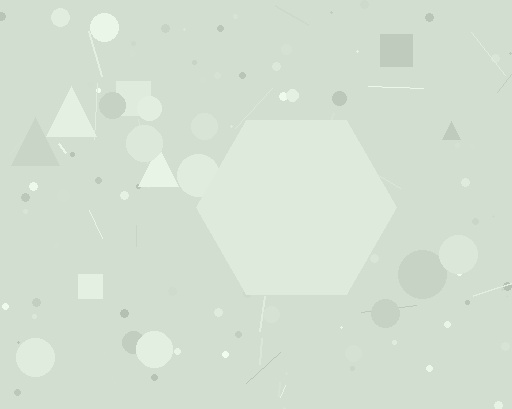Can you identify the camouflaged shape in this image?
The camouflaged shape is a hexagon.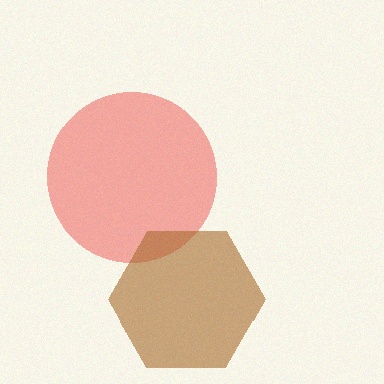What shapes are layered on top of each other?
The layered shapes are: a red circle, a brown hexagon.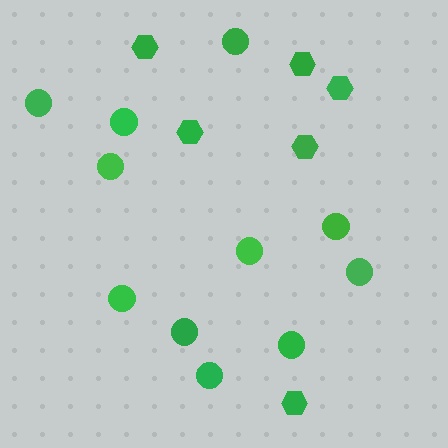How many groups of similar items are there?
There are 2 groups: one group of circles (11) and one group of hexagons (6).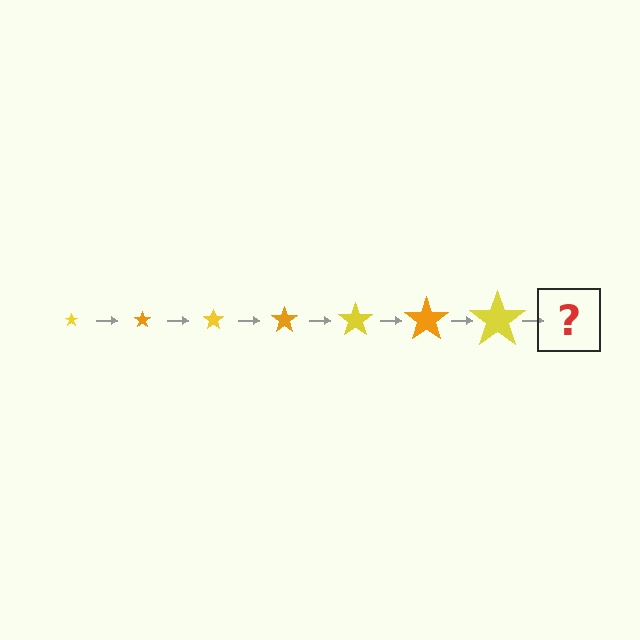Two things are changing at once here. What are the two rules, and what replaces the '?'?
The two rules are that the star grows larger each step and the color cycles through yellow and orange. The '?' should be an orange star, larger than the previous one.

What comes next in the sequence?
The next element should be an orange star, larger than the previous one.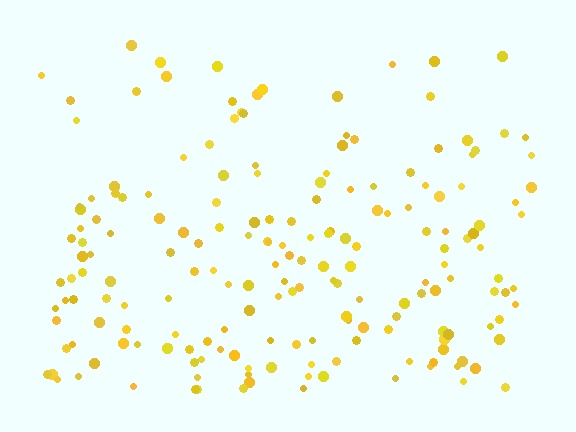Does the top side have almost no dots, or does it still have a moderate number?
Still a moderate number, just noticeably fewer than the bottom.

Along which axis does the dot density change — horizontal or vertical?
Vertical.